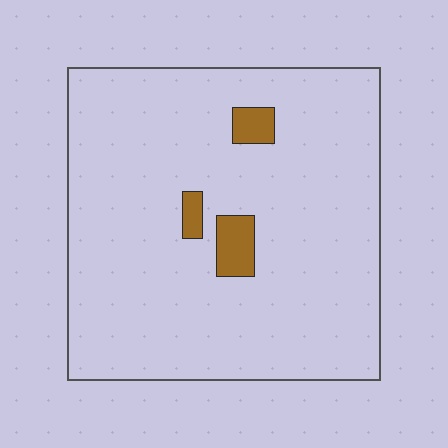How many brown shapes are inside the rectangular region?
3.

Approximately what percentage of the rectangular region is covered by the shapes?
Approximately 5%.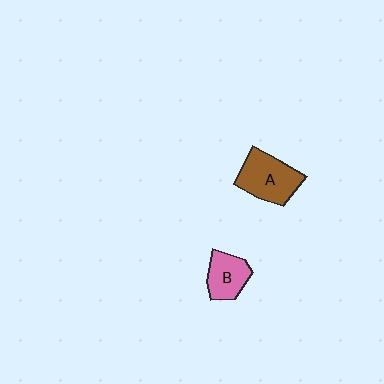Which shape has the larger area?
Shape A (brown).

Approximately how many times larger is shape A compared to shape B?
Approximately 1.4 times.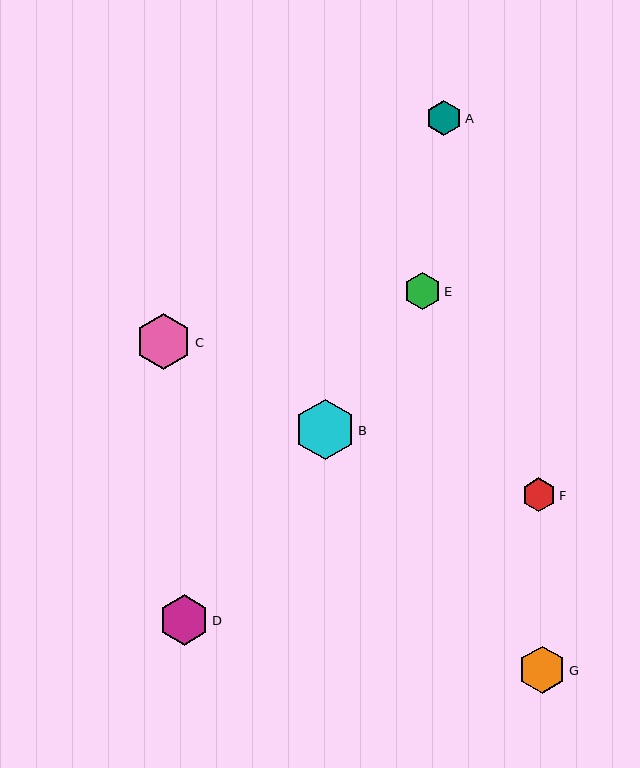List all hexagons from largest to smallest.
From largest to smallest: B, C, D, G, E, A, F.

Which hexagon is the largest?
Hexagon B is the largest with a size of approximately 60 pixels.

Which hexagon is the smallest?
Hexagon F is the smallest with a size of approximately 34 pixels.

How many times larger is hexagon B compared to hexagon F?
Hexagon B is approximately 1.8 times the size of hexagon F.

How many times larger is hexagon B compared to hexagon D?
Hexagon B is approximately 1.2 times the size of hexagon D.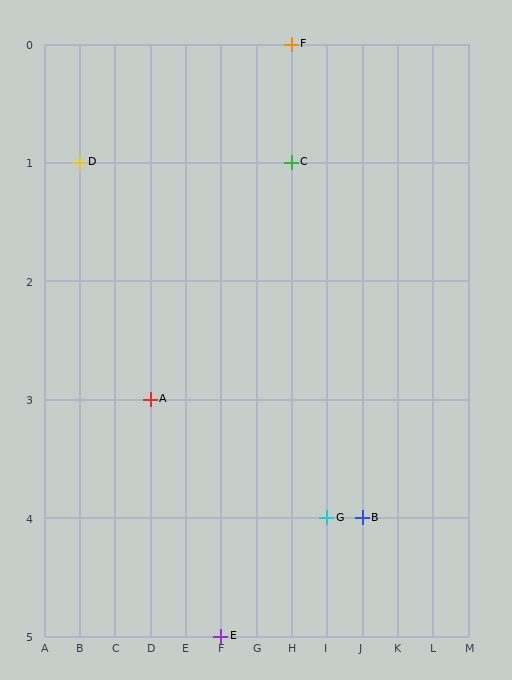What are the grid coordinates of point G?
Point G is at grid coordinates (I, 4).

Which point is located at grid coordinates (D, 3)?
Point A is at (D, 3).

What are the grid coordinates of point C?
Point C is at grid coordinates (H, 1).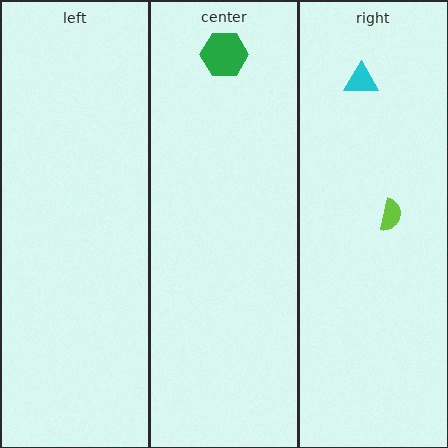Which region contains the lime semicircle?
The right region.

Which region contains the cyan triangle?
The right region.